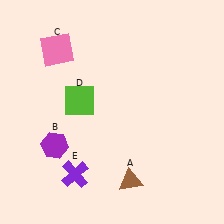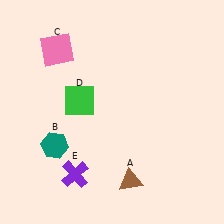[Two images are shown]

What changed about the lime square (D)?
In Image 1, D is lime. In Image 2, it changed to green.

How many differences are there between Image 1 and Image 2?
There are 2 differences between the two images.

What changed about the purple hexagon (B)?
In Image 1, B is purple. In Image 2, it changed to teal.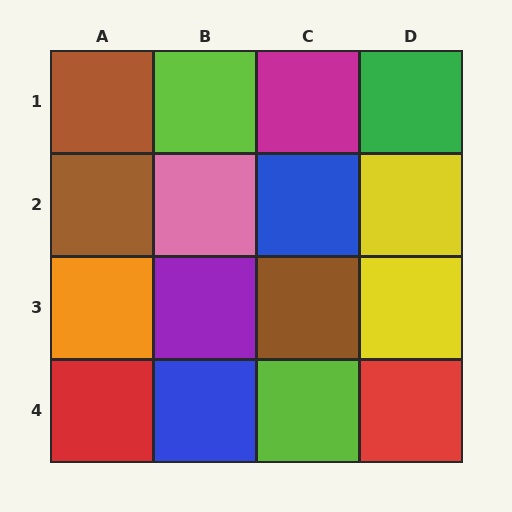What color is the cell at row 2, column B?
Pink.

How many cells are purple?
1 cell is purple.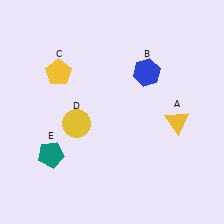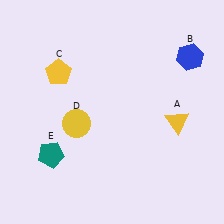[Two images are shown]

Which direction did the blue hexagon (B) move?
The blue hexagon (B) moved right.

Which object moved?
The blue hexagon (B) moved right.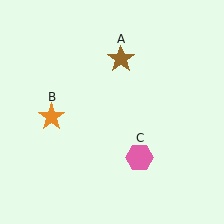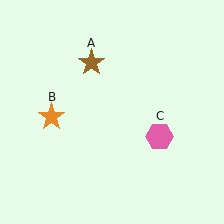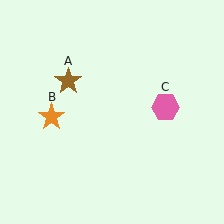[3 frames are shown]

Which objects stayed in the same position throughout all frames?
Orange star (object B) remained stationary.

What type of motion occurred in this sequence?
The brown star (object A), pink hexagon (object C) rotated counterclockwise around the center of the scene.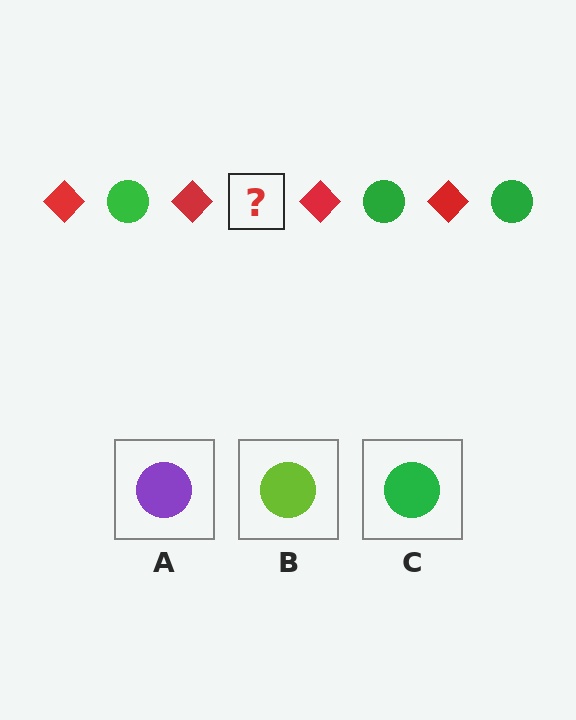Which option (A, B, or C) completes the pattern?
C.